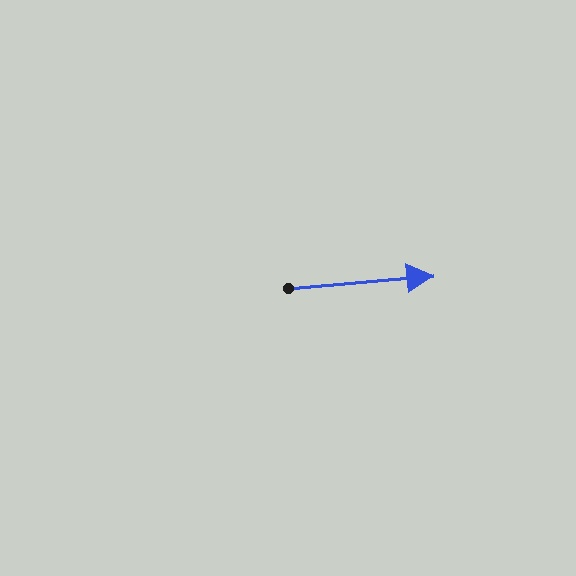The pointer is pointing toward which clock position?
Roughly 3 o'clock.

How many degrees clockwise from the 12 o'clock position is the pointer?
Approximately 85 degrees.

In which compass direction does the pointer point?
East.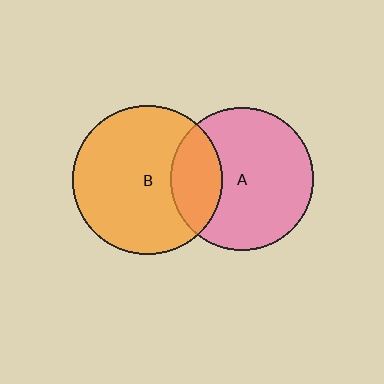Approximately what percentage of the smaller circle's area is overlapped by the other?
Approximately 25%.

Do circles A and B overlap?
Yes.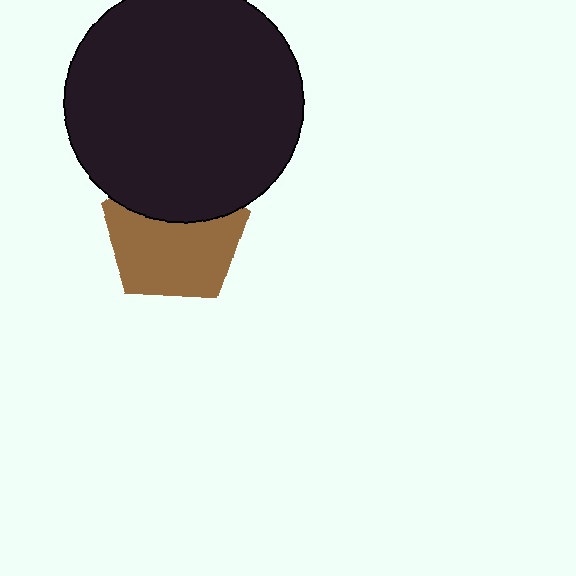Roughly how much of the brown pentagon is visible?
About half of it is visible (roughly 65%).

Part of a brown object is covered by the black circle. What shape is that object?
It is a pentagon.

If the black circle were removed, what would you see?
You would see the complete brown pentagon.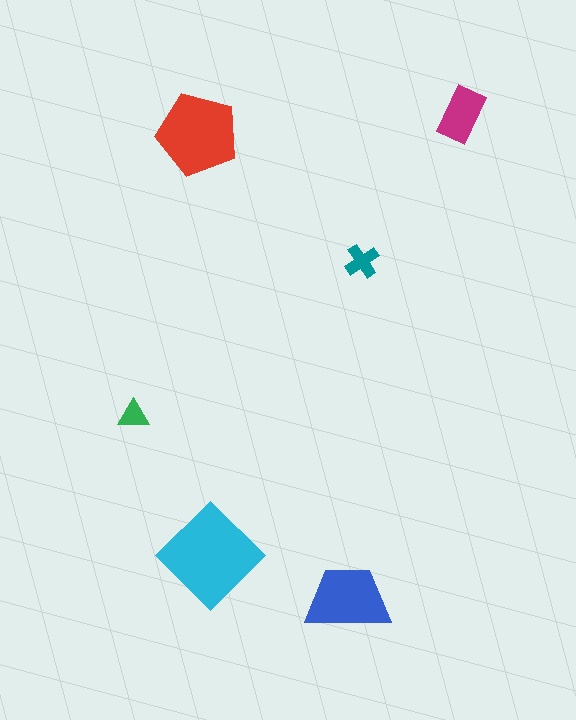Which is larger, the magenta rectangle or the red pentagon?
The red pentagon.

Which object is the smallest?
The green triangle.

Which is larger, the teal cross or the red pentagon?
The red pentagon.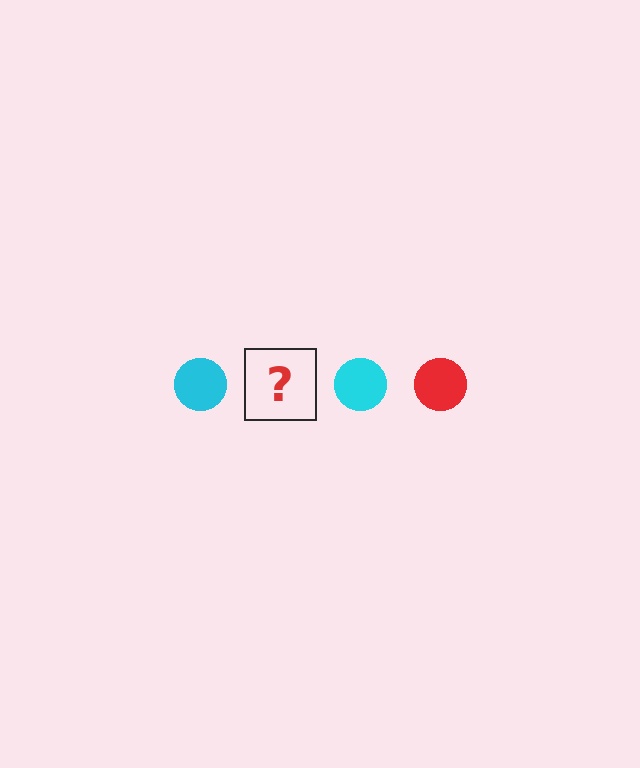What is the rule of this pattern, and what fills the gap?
The rule is that the pattern cycles through cyan, red circles. The gap should be filled with a red circle.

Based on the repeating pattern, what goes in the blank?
The blank should be a red circle.